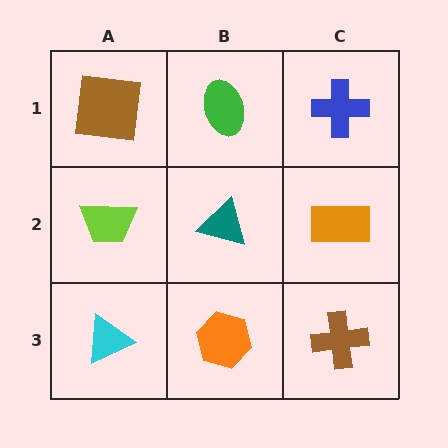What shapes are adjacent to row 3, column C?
An orange rectangle (row 2, column C), an orange hexagon (row 3, column B).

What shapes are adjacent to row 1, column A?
A lime trapezoid (row 2, column A), a green ellipse (row 1, column B).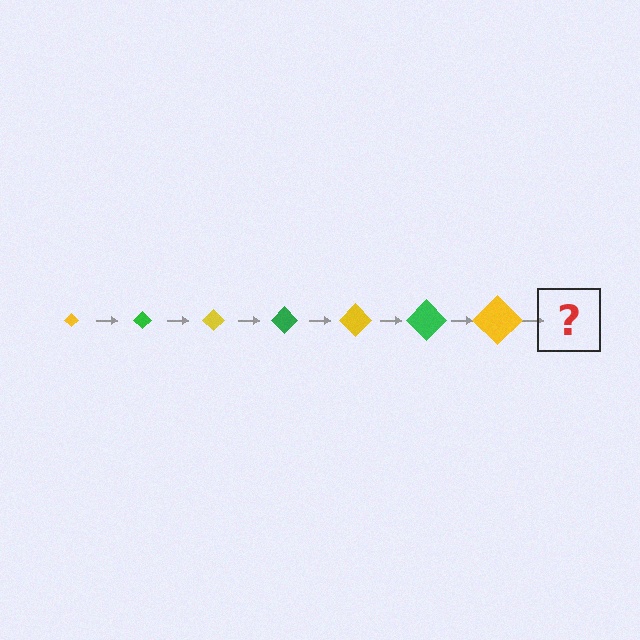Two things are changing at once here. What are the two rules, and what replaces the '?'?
The two rules are that the diamond grows larger each step and the color cycles through yellow and green. The '?' should be a green diamond, larger than the previous one.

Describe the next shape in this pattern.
It should be a green diamond, larger than the previous one.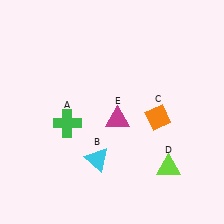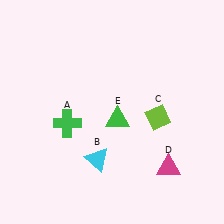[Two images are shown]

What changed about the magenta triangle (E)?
In Image 1, E is magenta. In Image 2, it changed to green.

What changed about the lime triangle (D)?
In Image 1, D is lime. In Image 2, it changed to magenta.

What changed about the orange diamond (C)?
In Image 1, C is orange. In Image 2, it changed to lime.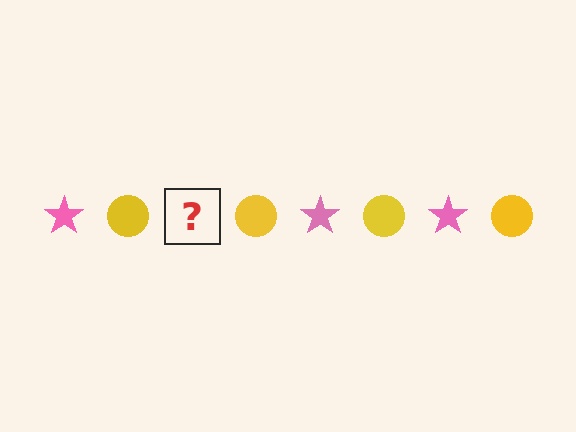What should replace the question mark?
The question mark should be replaced with a pink star.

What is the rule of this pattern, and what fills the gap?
The rule is that the pattern alternates between pink star and yellow circle. The gap should be filled with a pink star.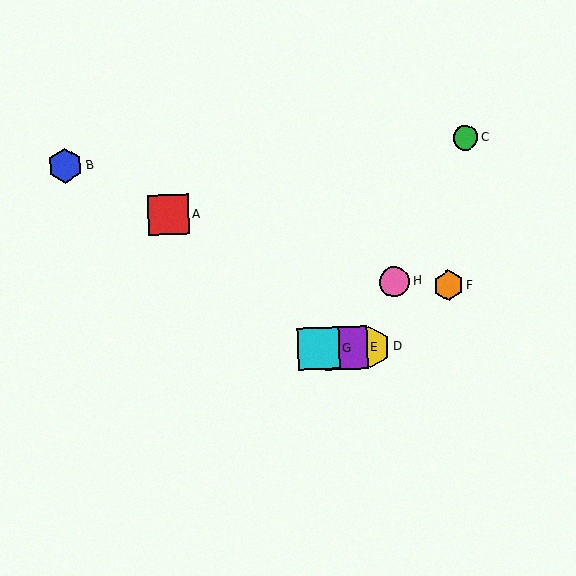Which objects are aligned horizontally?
Objects D, E, G are aligned horizontally.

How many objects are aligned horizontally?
3 objects (D, E, G) are aligned horizontally.